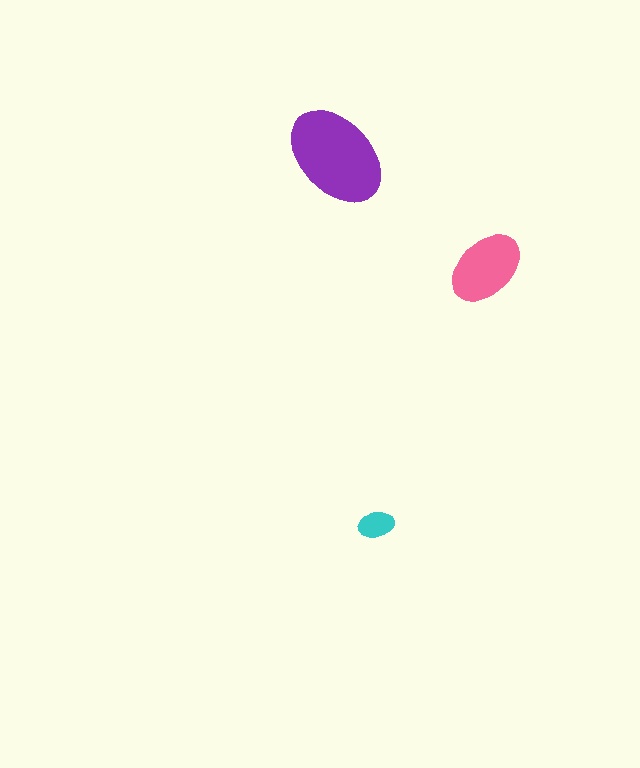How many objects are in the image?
There are 3 objects in the image.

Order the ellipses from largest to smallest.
the purple one, the pink one, the cyan one.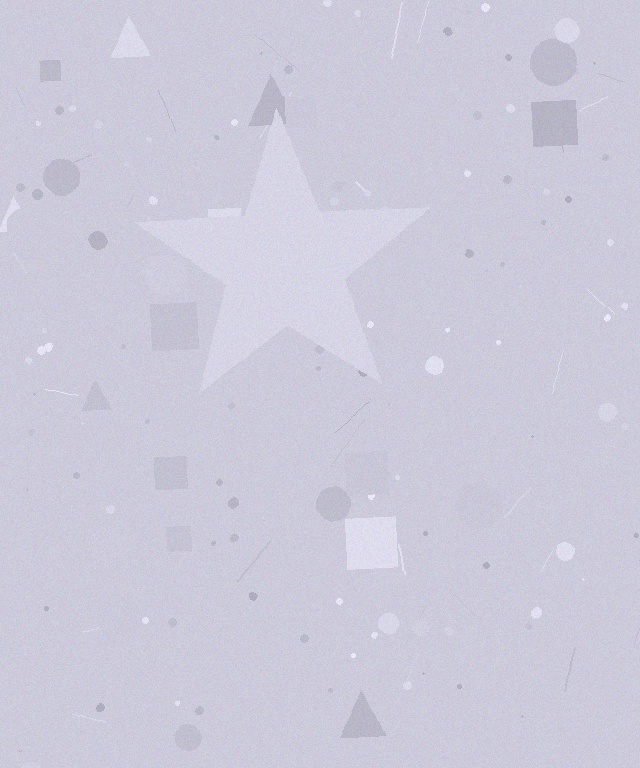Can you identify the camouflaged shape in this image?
The camouflaged shape is a star.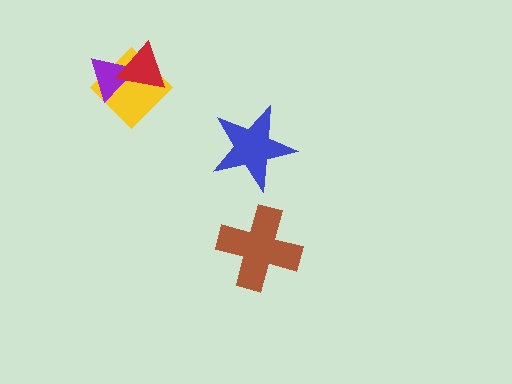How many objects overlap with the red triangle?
2 objects overlap with the red triangle.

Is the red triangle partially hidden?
No, no other shape covers it.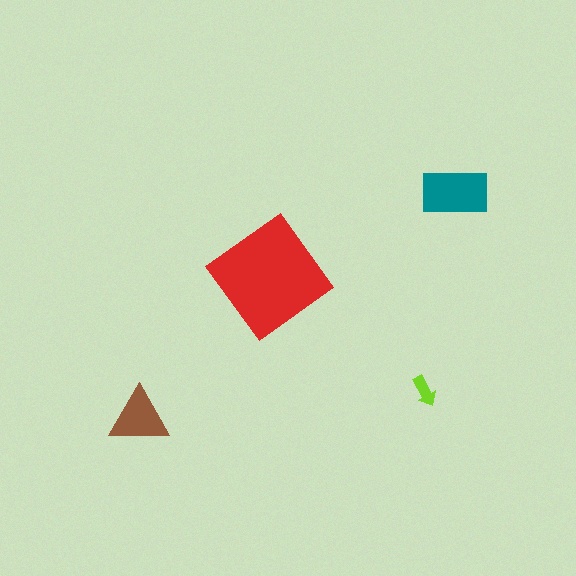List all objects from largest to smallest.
The red diamond, the teal rectangle, the brown triangle, the lime arrow.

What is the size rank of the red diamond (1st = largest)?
1st.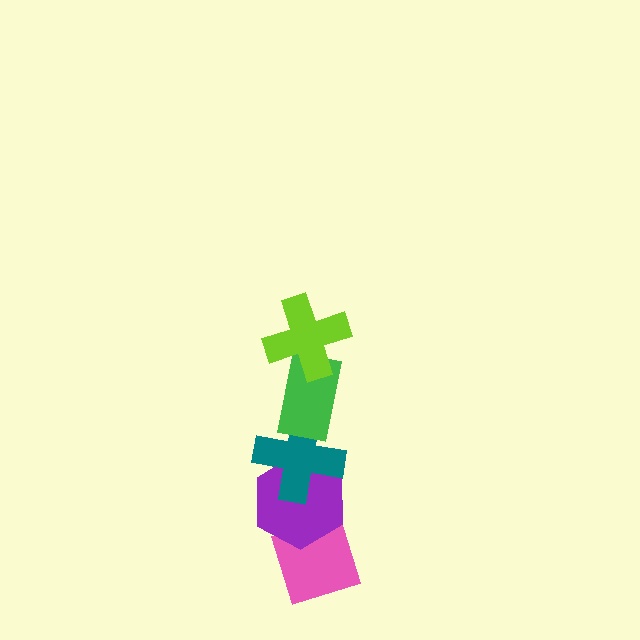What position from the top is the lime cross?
The lime cross is 1st from the top.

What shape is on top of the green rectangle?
The lime cross is on top of the green rectangle.